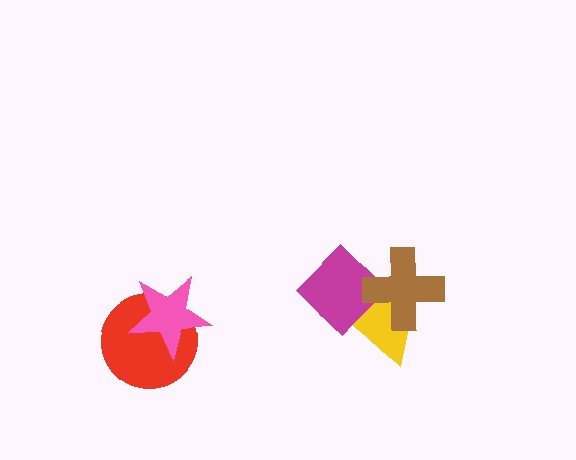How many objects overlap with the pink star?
1 object overlaps with the pink star.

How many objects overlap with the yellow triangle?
2 objects overlap with the yellow triangle.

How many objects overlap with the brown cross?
2 objects overlap with the brown cross.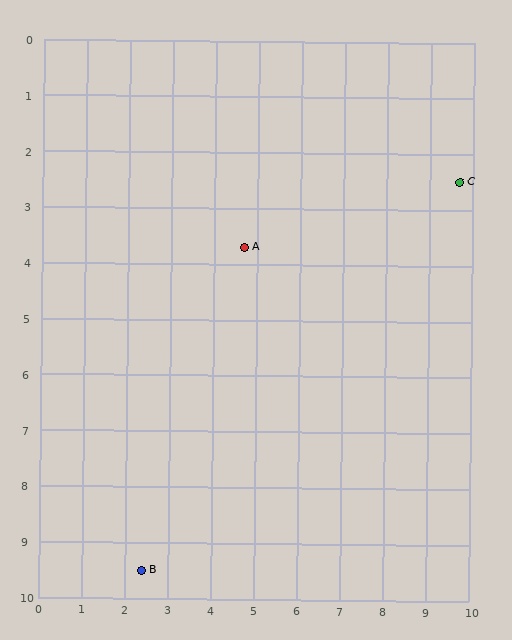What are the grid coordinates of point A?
Point A is at approximately (4.7, 3.7).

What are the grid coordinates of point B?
Point B is at approximately (2.4, 9.5).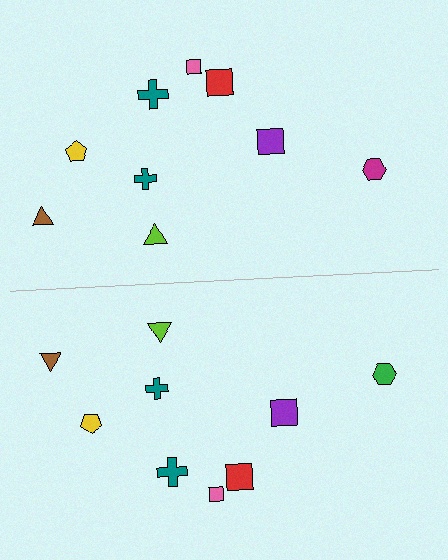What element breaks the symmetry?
The green hexagon on the bottom side breaks the symmetry — its mirror counterpart is magenta.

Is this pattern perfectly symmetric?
No, the pattern is not perfectly symmetric. The green hexagon on the bottom side breaks the symmetry — its mirror counterpart is magenta.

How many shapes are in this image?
There are 18 shapes in this image.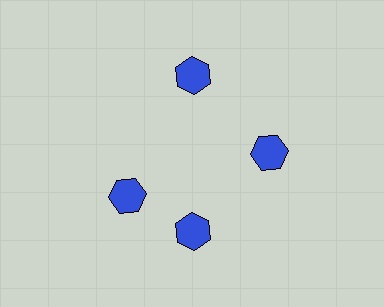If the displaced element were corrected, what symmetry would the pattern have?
It would have 4-fold rotational symmetry — the pattern would map onto itself every 90 degrees.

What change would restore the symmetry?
The symmetry would be restored by rotating it back into even spacing with its neighbors so that all 4 hexagons sit at equal angles and equal distance from the center.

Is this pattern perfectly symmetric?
No. The 4 blue hexagons are arranged in a ring, but one element near the 9 o'clock position is rotated out of alignment along the ring, breaking the 4-fold rotational symmetry.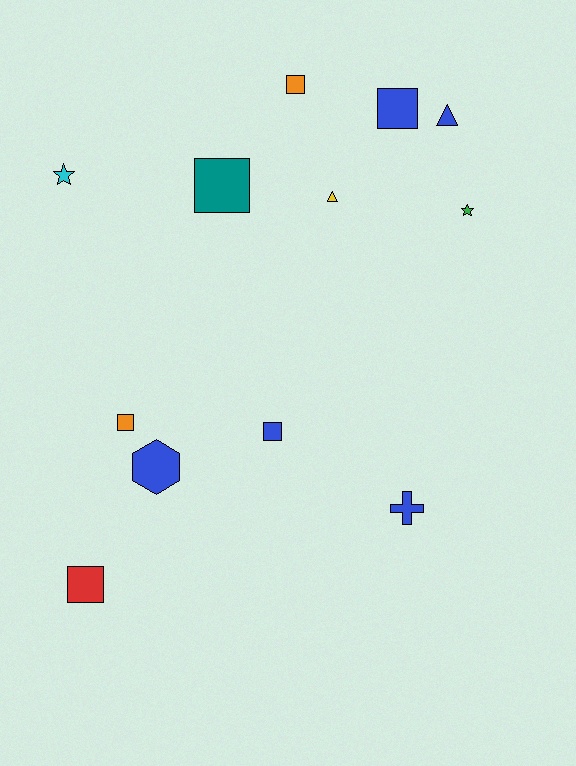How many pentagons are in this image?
There are no pentagons.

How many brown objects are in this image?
There are no brown objects.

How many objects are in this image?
There are 12 objects.